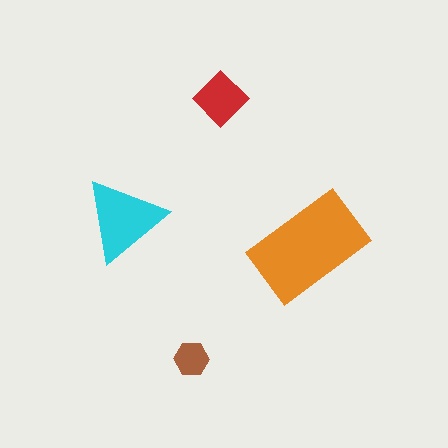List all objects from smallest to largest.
The brown hexagon, the red diamond, the cyan triangle, the orange rectangle.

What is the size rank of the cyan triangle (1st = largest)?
2nd.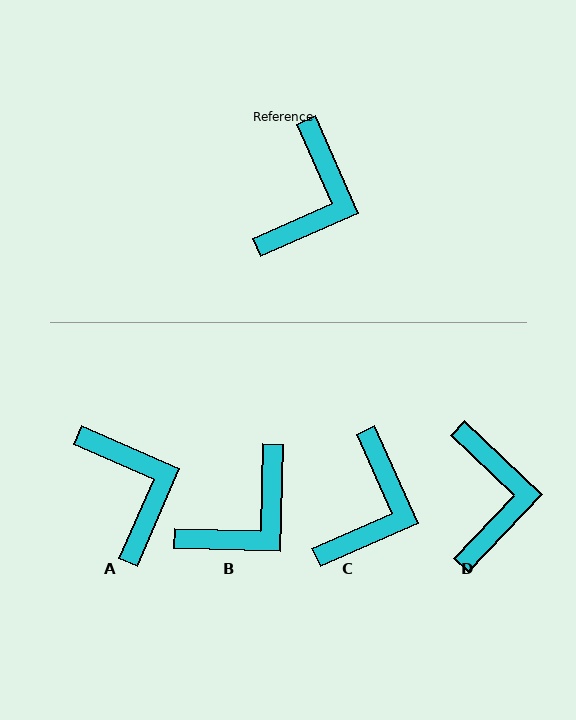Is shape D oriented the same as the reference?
No, it is off by about 23 degrees.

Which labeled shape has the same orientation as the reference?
C.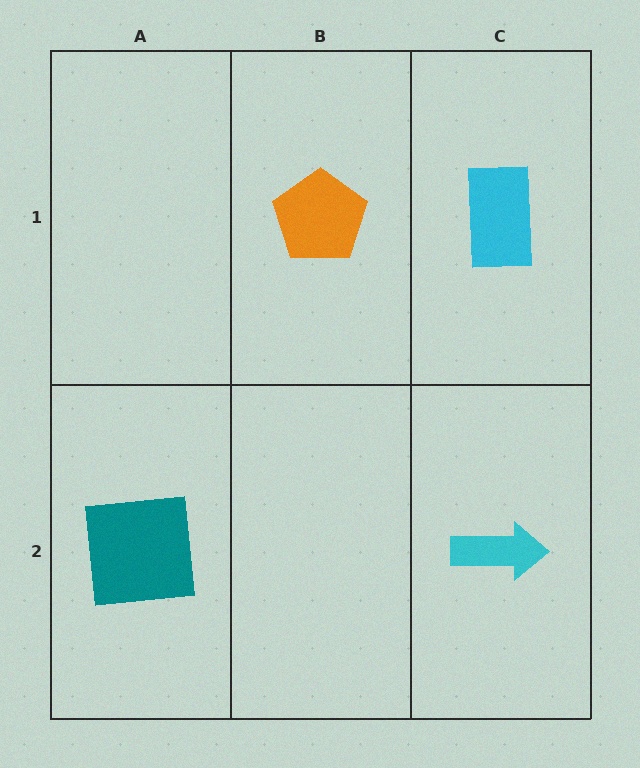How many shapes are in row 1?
2 shapes.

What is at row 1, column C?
A cyan rectangle.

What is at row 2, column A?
A teal square.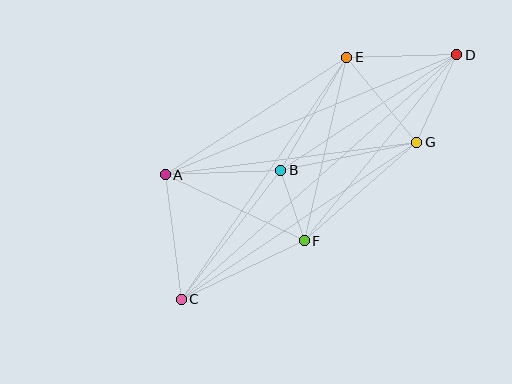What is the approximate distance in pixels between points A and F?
The distance between A and F is approximately 154 pixels.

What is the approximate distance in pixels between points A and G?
The distance between A and G is approximately 254 pixels.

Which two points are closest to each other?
Points B and F are closest to each other.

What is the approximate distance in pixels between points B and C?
The distance between B and C is approximately 163 pixels.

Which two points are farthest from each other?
Points C and D are farthest from each other.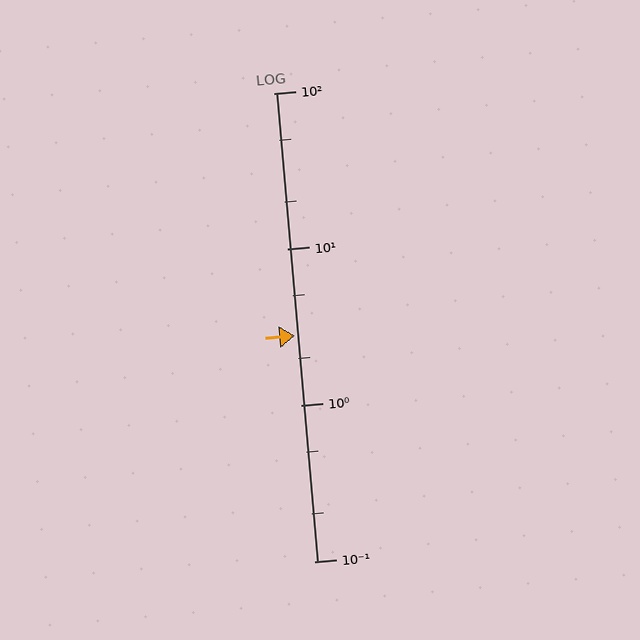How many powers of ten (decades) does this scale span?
The scale spans 3 decades, from 0.1 to 100.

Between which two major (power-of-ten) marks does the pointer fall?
The pointer is between 1 and 10.